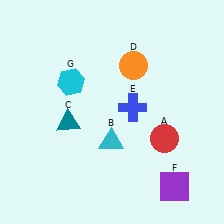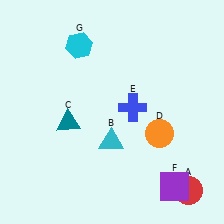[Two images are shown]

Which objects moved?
The objects that moved are: the red circle (A), the orange circle (D), the cyan hexagon (G).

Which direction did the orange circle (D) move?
The orange circle (D) moved down.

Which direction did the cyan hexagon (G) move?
The cyan hexagon (G) moved up.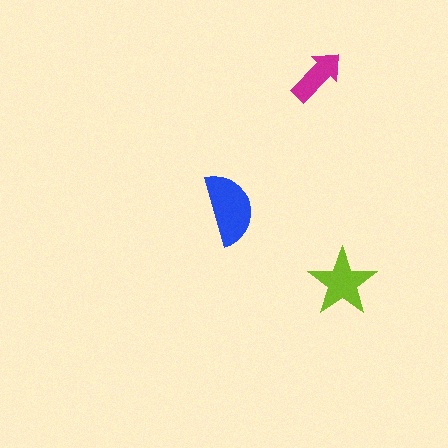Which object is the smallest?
The magenta arrow.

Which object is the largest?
The blue semicircle.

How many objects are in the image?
There are 3 objects in the image.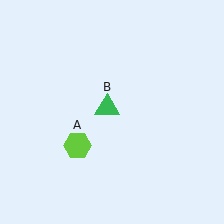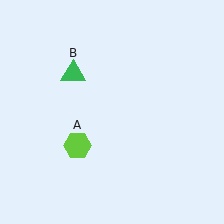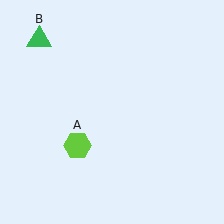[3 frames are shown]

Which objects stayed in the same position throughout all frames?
Lime hexagon (object A) remained stationary.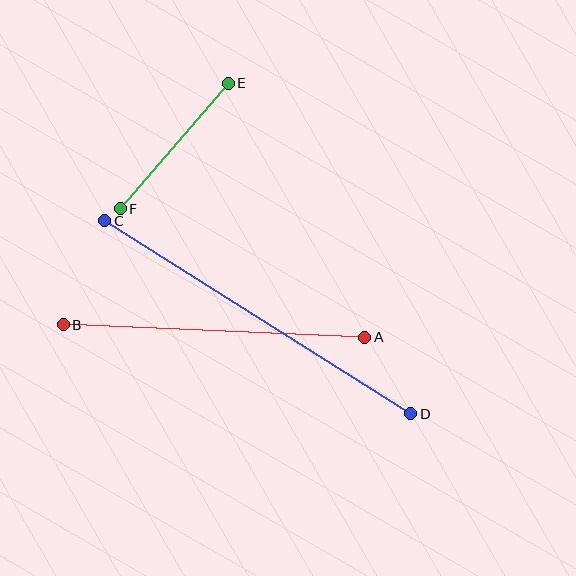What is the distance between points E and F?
The distance is approximately 166 pixels.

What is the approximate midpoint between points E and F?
The midpoint is at approximately (174, 146) pixels.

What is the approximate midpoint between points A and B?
The midpoint is at approximately (214, 331) pixels.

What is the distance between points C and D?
The distance is approximately 362 pixels.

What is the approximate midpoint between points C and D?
The midpoint is at approximately (258, 317) pixels.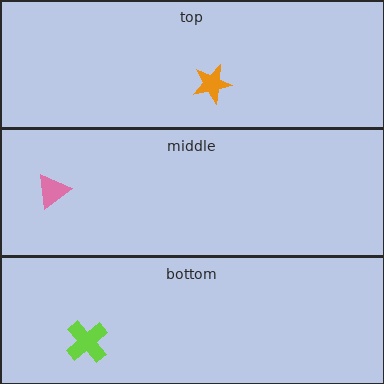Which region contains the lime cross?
The bottom region.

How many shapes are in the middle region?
1.